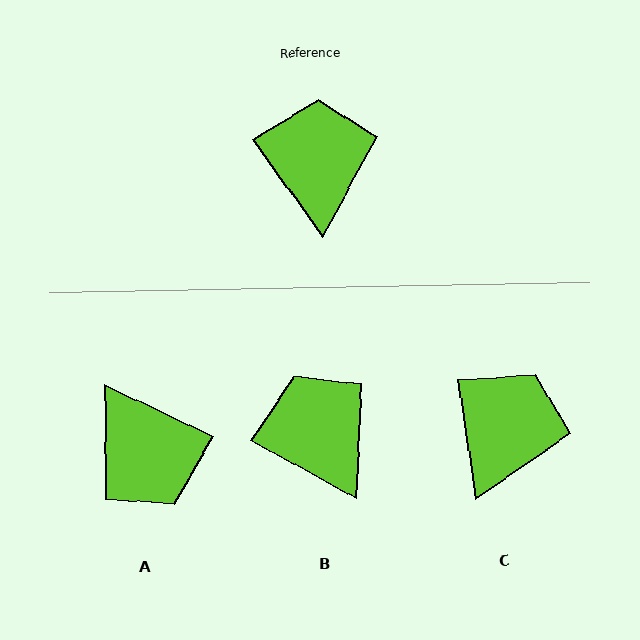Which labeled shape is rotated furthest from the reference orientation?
A, about 151 degrees away.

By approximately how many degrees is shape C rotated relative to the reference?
Approximately 27 degrees clockwise.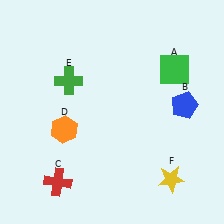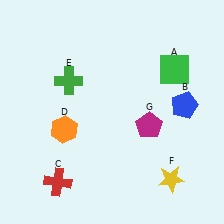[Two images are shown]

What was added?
A magenta pentagon (G) was added in Image 2.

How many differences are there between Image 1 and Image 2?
There is 1 difference between the two images.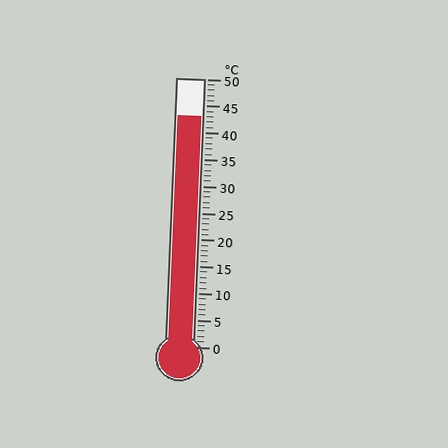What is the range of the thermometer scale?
The thermometer scale ranges from 0°C to 50°C.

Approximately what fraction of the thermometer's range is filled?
The thermometer is filled to approximately 85% of its range.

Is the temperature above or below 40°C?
The temperature is above 40°C.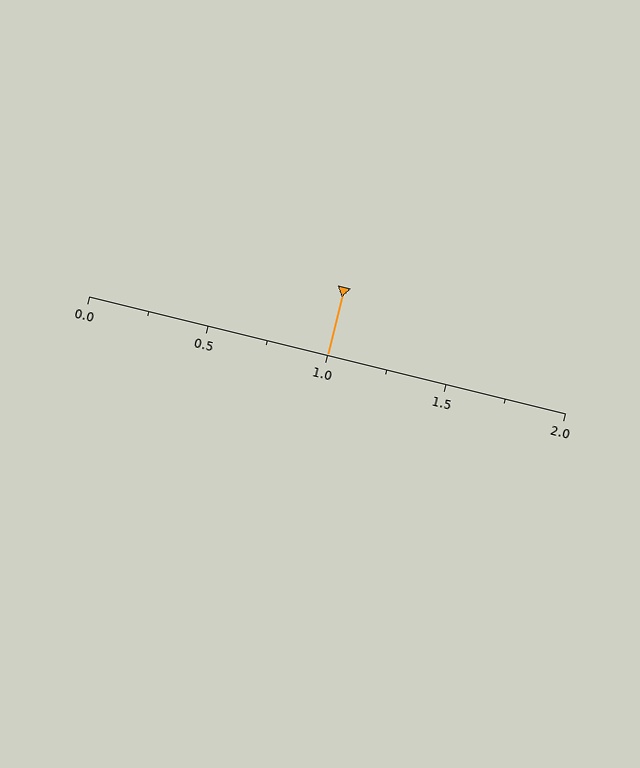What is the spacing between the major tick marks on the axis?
The major ticks are spaced 0.5 apart.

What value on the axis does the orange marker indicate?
The marker indicates approximately 1.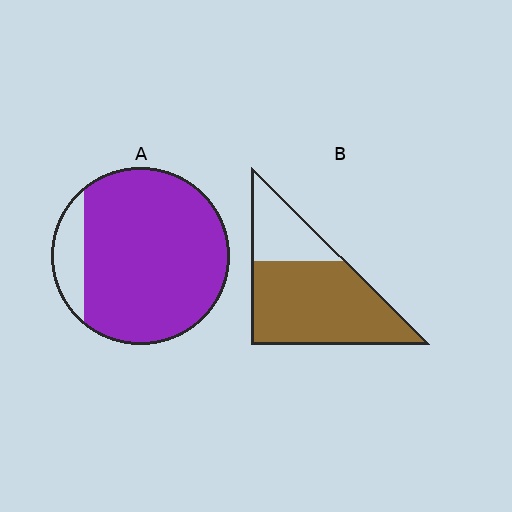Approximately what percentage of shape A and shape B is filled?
A is approximately 85% and B is approximately 70%.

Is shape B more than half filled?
Yes.